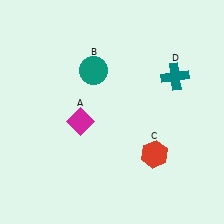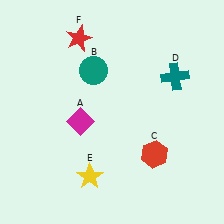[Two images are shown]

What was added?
A yellow star (E), a red star (F) were added in Image 2.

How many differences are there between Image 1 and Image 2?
There are 2 differences between the two images.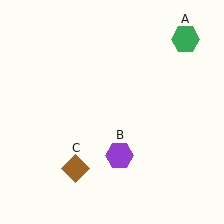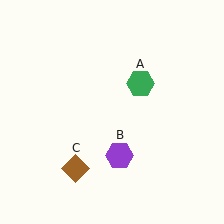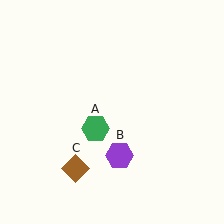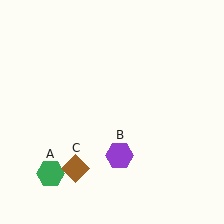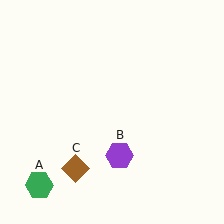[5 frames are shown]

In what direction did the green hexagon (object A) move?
The green hexagon (object A) moved down and to the left.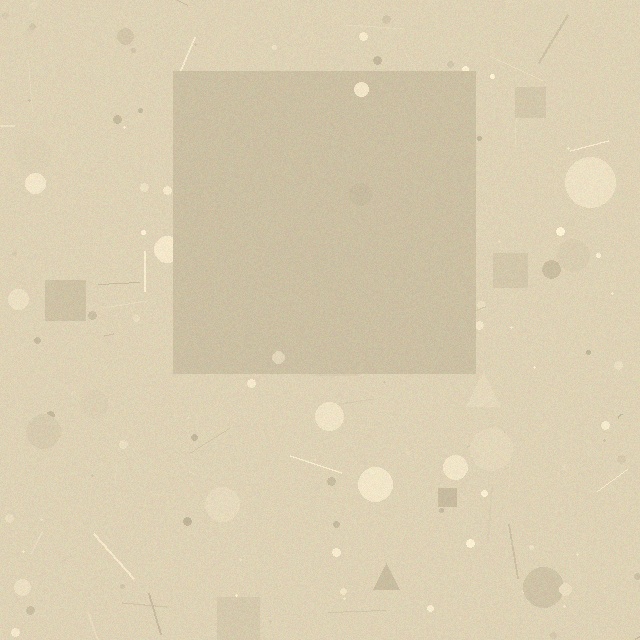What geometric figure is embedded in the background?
A square is embedded in the background.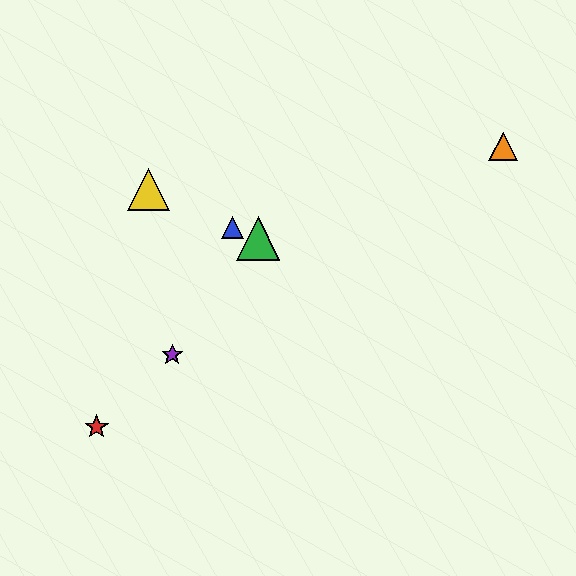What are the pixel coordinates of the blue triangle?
The blue triangle is at (233, 227).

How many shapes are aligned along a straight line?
3 shapes (the blue triangle, the green triangle, the yellow triangle) are aligned along a straight line.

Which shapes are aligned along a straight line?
The blue triangle, the green triangle, the yellow triangle are aligned along a straight line.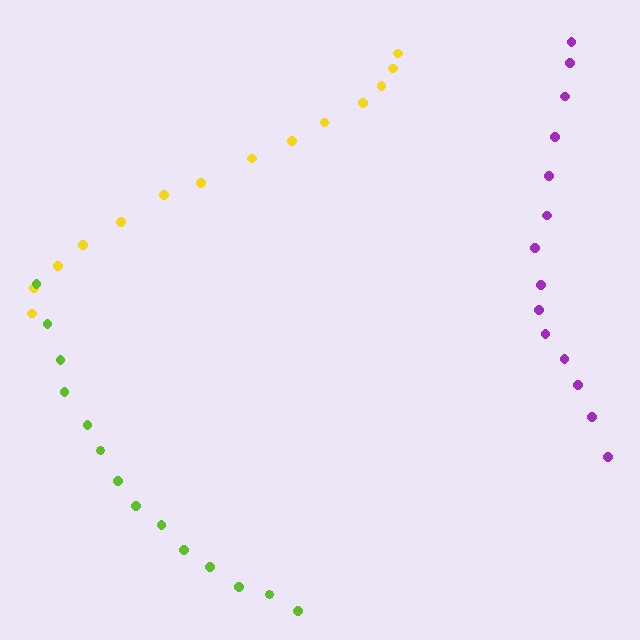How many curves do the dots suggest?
There are 3 distinct paths.